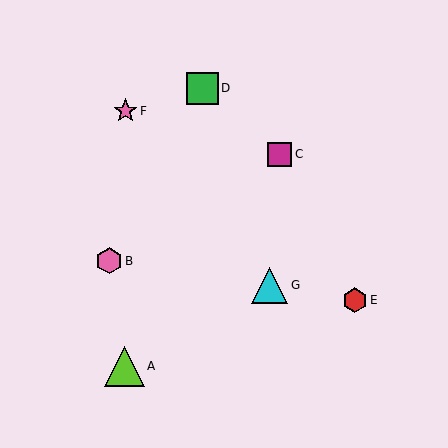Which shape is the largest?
The lime triangle (labeled A) is the largest.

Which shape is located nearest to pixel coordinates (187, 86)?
The green square (labeled D) at (202, 88) is nearest to that location.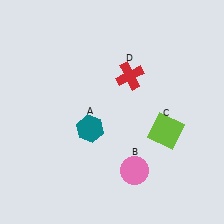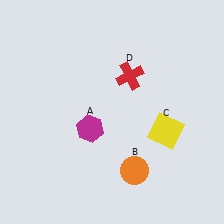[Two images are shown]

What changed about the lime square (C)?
In Image 1, C is lime. In Image 2, it changed to yellow.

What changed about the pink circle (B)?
In Image 1, B is pink. In Image 2, it changed to orange.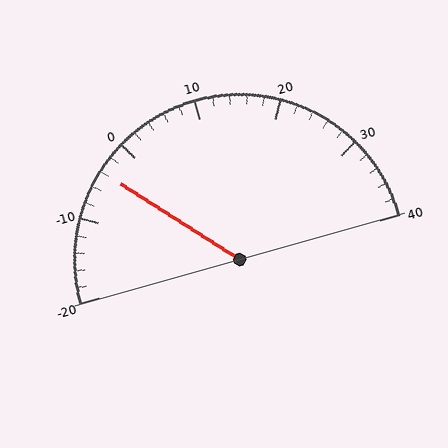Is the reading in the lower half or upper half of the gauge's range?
The reading is in the lower half of the range (-20 to 40).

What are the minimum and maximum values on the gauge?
The gauge ranges from -20 to 40.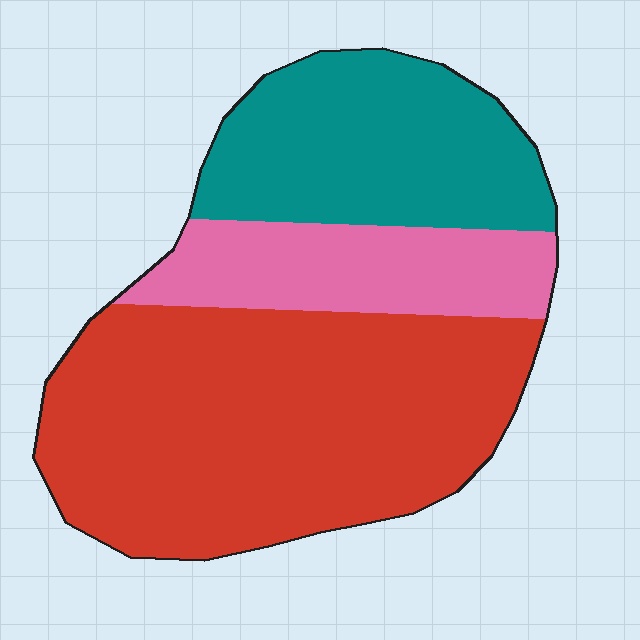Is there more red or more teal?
Red.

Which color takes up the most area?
Red, at roughly 55%.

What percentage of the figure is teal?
Teal takes up between a sixth and a third of the figure.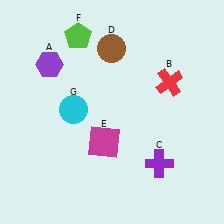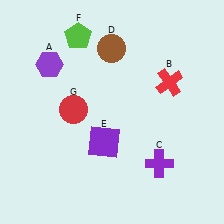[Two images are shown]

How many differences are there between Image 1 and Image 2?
There are 2 differences between the two images.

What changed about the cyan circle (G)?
In Image 1, G is cyan. In Image 2, it changed to red.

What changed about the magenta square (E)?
In Image 1, E is magenta. In Image 2, it changed to purple.